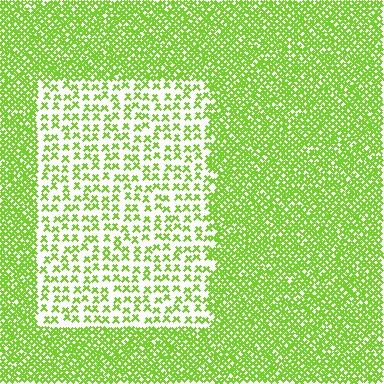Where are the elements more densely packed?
The elements are more densely packed outside the rectangle boundary.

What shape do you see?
I see a rectangle.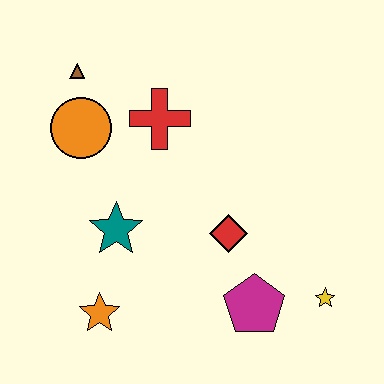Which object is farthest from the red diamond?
The brown triangle is farthest from the red diamond.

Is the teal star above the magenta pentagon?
Yes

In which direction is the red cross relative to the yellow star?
The red cross is above the yellow star.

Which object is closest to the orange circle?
The brown triangle is closest to the orange circle.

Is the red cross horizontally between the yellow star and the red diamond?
No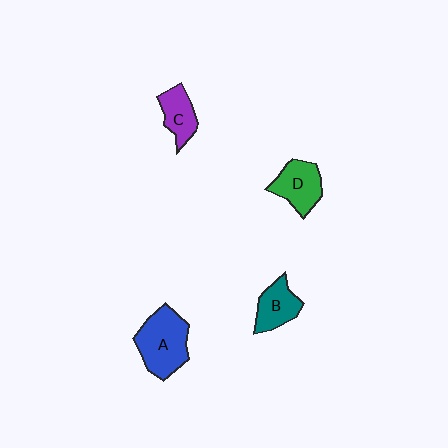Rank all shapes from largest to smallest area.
From largest to smallest: A (blue), D (green), B (teal), C (purple).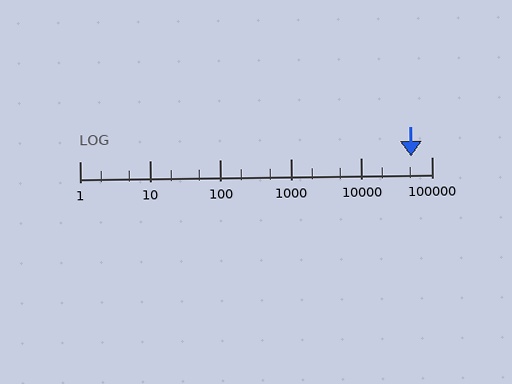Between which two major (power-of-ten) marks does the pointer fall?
The pointer is between 10000 and 100000.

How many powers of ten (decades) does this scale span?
The scale spans 5 decades, from 1 to 100000.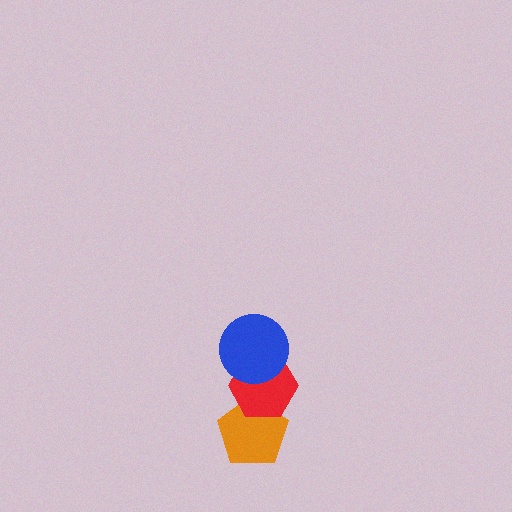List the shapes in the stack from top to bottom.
From top to bottom: the blue circle, the red hexagon, the orange pentagon.